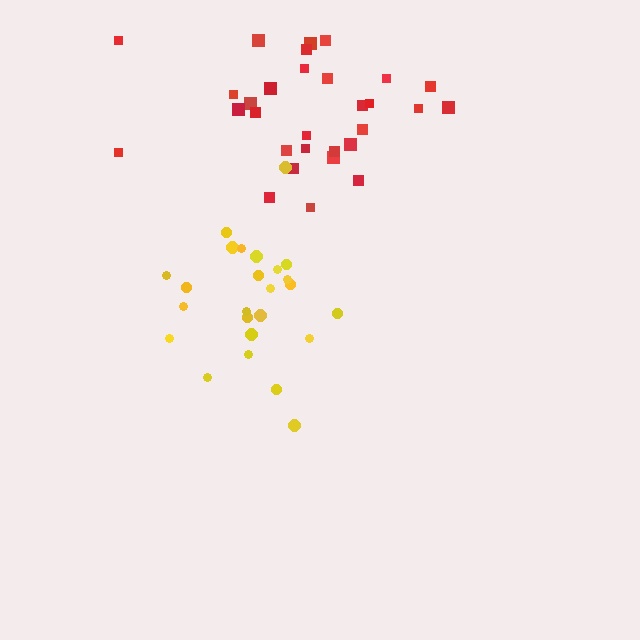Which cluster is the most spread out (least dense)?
Red.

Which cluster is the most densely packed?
Yellow.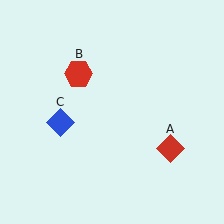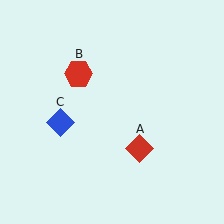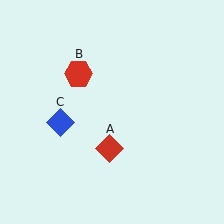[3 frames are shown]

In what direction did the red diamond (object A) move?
The red diamond (object A) moved left.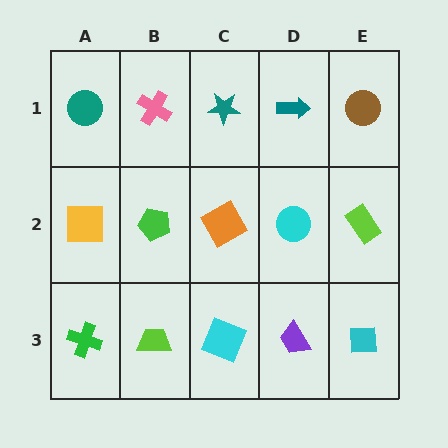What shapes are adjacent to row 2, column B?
A pink cross (row 1, column B), a lime trapezoid (row 3, column B), a yellow square (row 2, column A), an orange square (row 2, column C).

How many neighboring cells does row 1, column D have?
3.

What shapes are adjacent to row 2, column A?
A teal circle (row 1, column A), a green cross (row 3, column A), a green pentagon (row 2, column B).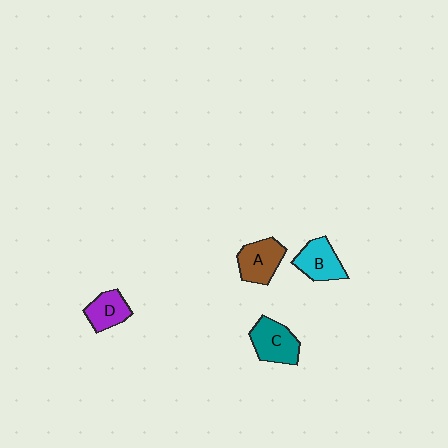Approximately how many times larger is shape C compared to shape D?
Approximately 1.3 times.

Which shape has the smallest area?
Shape D (purple).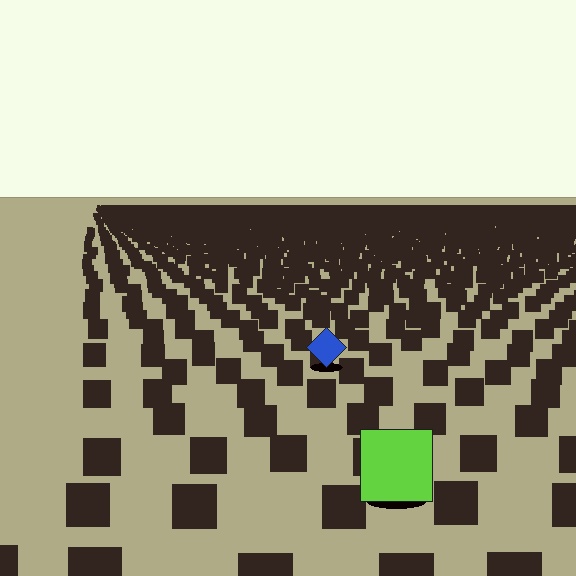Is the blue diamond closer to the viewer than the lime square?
No. The lime square is closer — you can tell from the texture gradient: the ground texture is coarser near it.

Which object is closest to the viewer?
The lime square is closest. The texture marks near it are larger and more spread out.